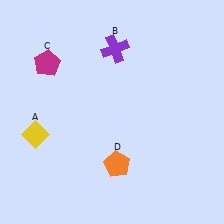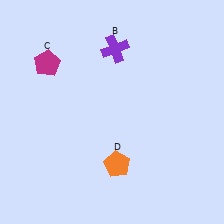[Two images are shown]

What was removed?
The yellow diamond (A) was removed in Image 2.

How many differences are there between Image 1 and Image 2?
There is 1 difference between the two images.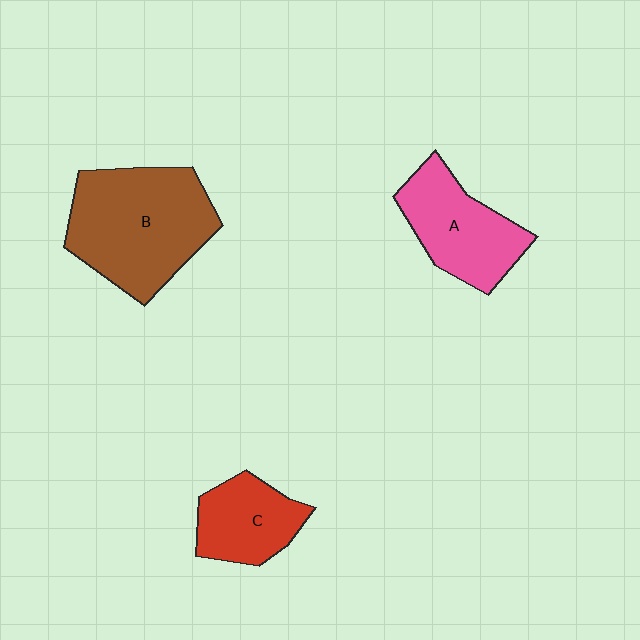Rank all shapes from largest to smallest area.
From largest to smallest: B (brown), A (pink), C (red).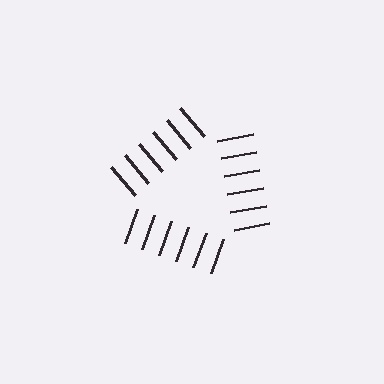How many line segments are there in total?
18 — 6 along each of the 3 edges.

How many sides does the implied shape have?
3 sides — the line-ends trace a triangle.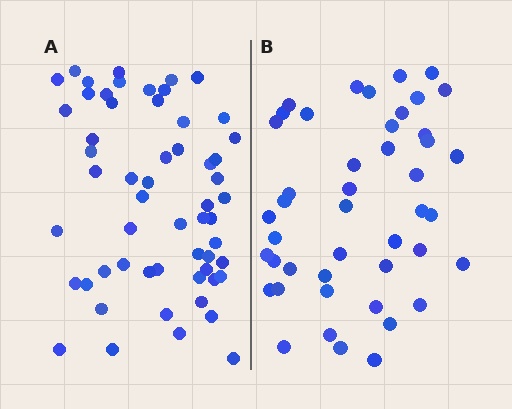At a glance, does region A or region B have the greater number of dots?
Region A (the left region) has more dots.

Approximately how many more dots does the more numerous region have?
Region A has roughly 12 or so more dots than region B.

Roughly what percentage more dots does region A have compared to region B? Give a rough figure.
About 25% more.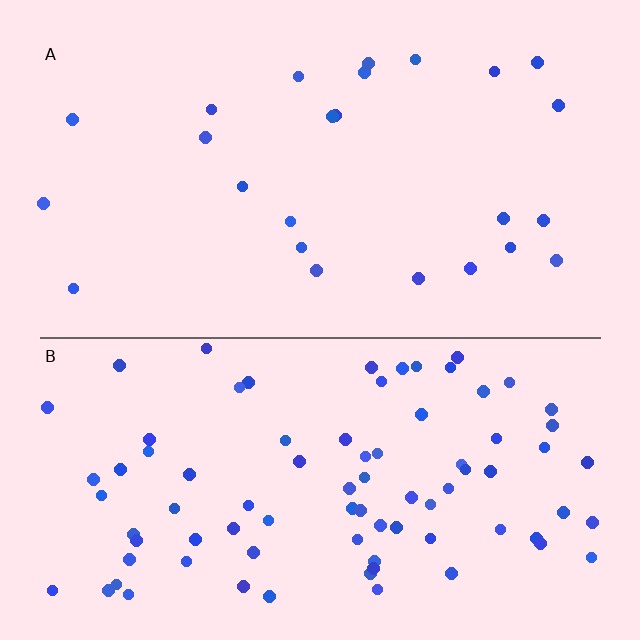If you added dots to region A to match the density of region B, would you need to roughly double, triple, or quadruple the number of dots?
Approximately triple.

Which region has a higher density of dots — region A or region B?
B (the bottom).